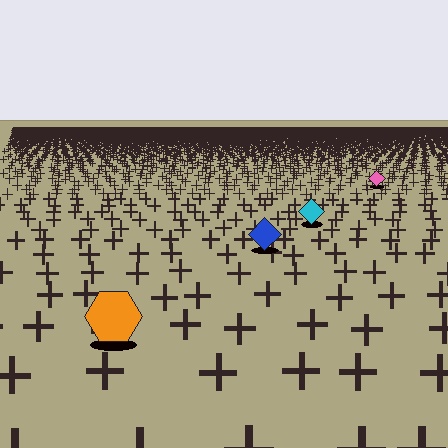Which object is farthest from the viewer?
The pink diamond is farthest from the viewer. It appears smaller and the ground texture around it is denser.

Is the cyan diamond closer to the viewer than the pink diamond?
Yes. The cyan diamond is closer — you can tell from the texture gradient: the ground texture is coarser near it.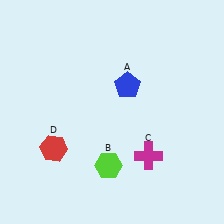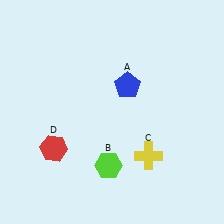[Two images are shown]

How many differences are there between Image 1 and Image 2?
There is 1 difference between the two images.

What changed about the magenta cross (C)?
In Image 1, C is magenta. In Image 2, it changed to yellow.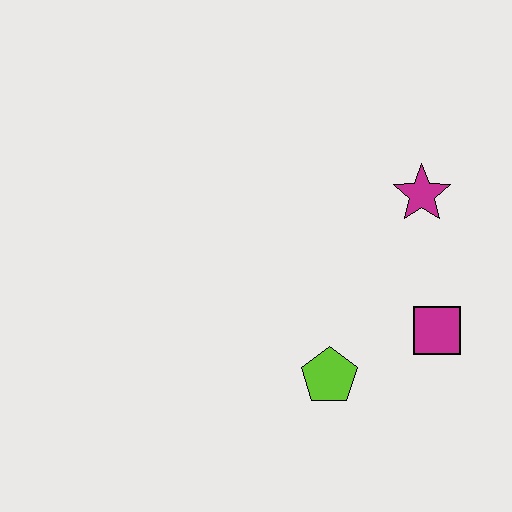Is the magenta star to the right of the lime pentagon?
Yes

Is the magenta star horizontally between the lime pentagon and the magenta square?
Yes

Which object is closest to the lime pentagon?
The magenta square is closest to the lime pentagon.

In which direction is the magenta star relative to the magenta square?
The magenta star is above the magenta square.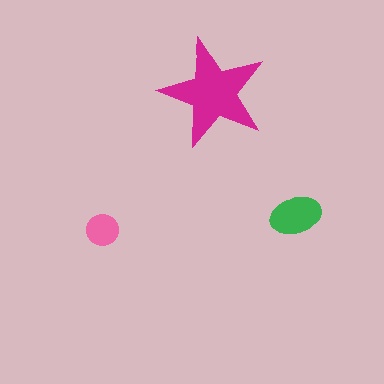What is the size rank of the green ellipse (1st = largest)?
2nd.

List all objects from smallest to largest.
The pink circle, the green ellipse, the magenta star.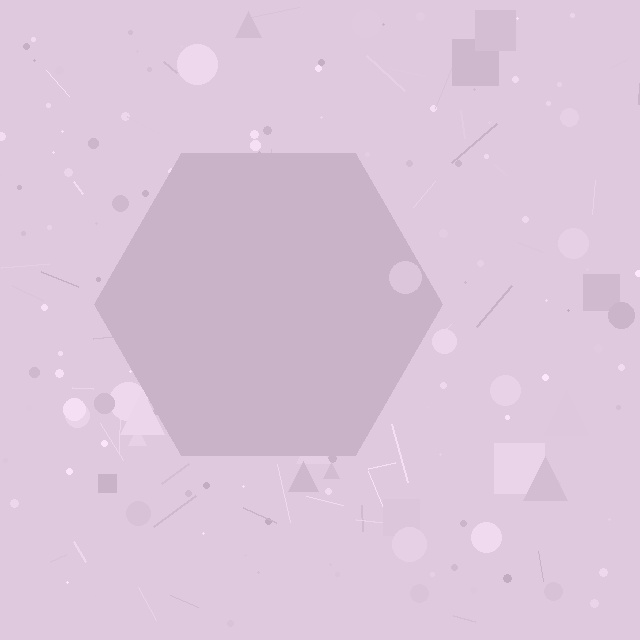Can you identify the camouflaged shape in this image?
The camouflaged shape is a hexagon.